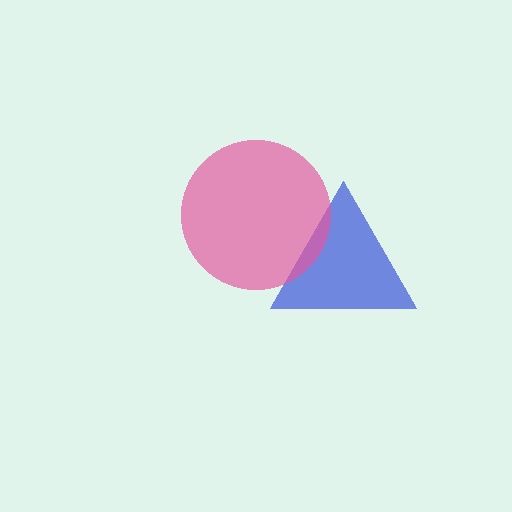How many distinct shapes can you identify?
There are 2 distinct shapes: a blue triangle, a pink circle.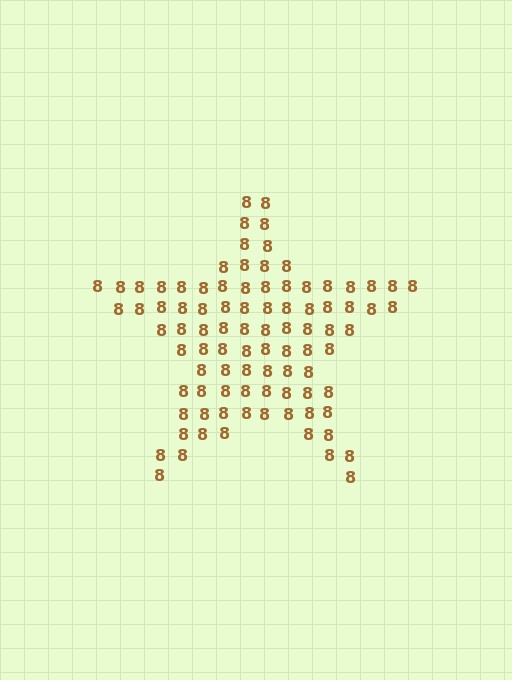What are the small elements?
The small elements are digit 8's.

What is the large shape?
The large shape is a star.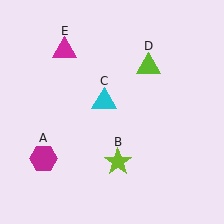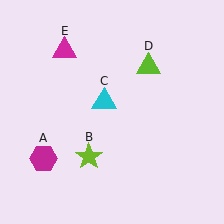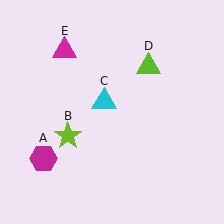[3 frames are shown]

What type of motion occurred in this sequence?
The lime star (object B) rotated clockwise around the center of the scene.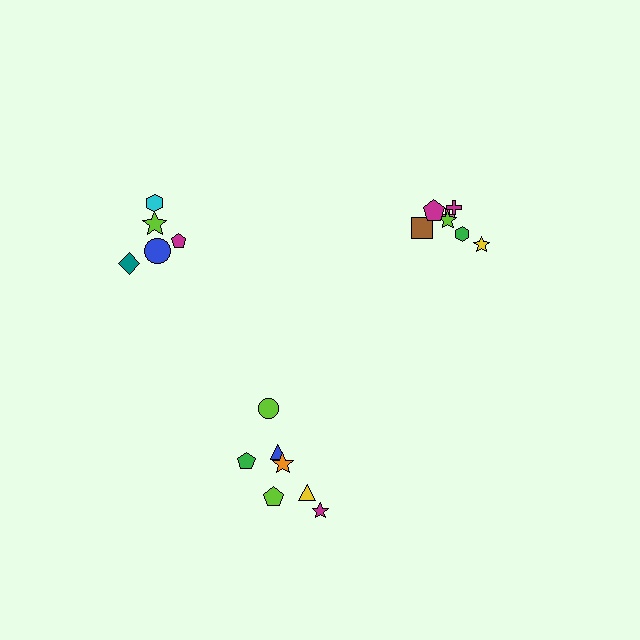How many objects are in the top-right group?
There are 7 objects.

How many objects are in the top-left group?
There are 5 objects.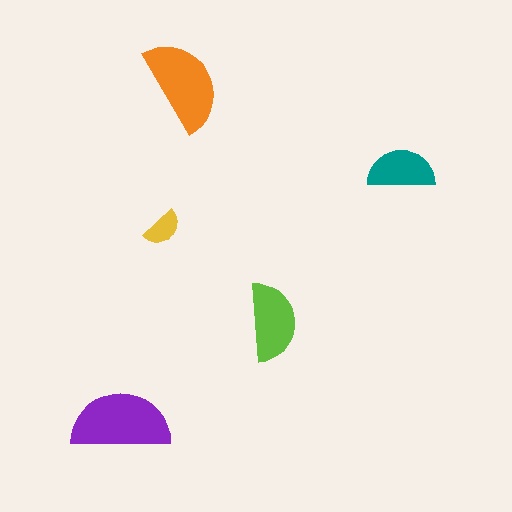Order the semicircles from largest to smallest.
the purple one, the orange one, the lime one, the teal one, the yellow one.